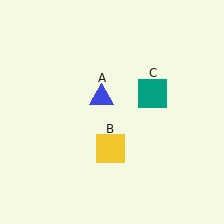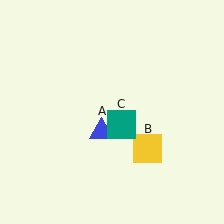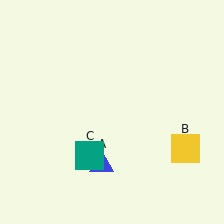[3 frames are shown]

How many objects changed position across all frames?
3 objects changed position: blue triangle (object A), yellow square (object B), teal square (object C).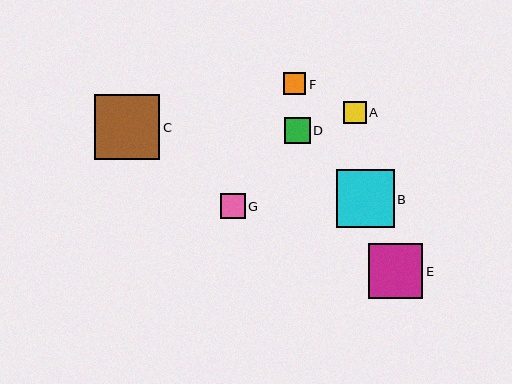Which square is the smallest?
Square F is the smallest with a size of approximately 22 pixels.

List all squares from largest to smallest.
From largest to smallest: C, B, E, D, G, A, F.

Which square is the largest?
Square C is the largest with a size of approximately 65 pixels.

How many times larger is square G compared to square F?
Square G is approximately 1.1 times the size of square F.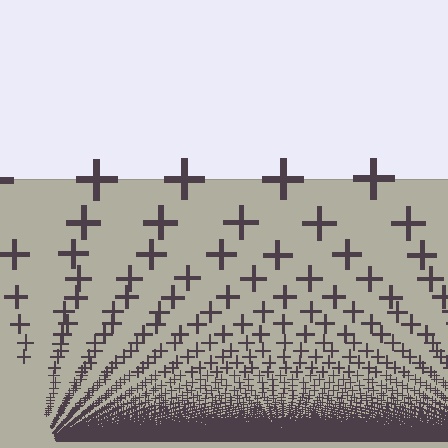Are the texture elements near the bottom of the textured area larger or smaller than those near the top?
Smaller. The gradient is inverted — elements near the bottom are smaller and denser.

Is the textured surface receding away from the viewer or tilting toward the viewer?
The surface appears to tilt toward the viewer. Texture elements get larger and sparser toward the top.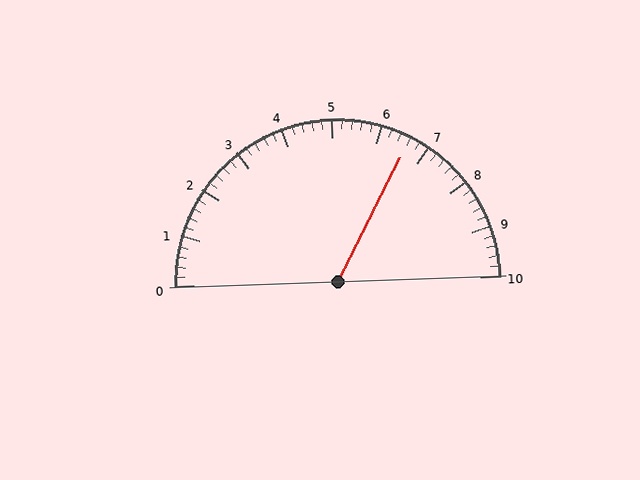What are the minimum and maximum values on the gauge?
The gauge ranges from 0 to 10.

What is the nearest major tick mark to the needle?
The nearest major tick mark is 7.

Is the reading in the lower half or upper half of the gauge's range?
The reading is in the upper half of the range (0 to 10).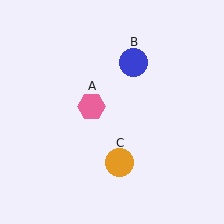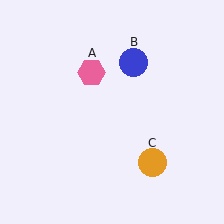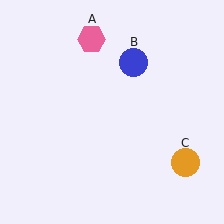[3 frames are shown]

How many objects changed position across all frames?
2 objects changed position: pink hexagon (object A), orange circle (object C).